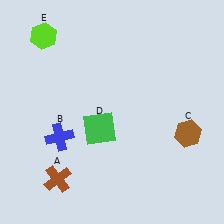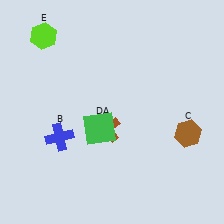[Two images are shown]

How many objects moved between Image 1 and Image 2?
1 object moved between the two images.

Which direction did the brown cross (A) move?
The brown cross (A) moved up.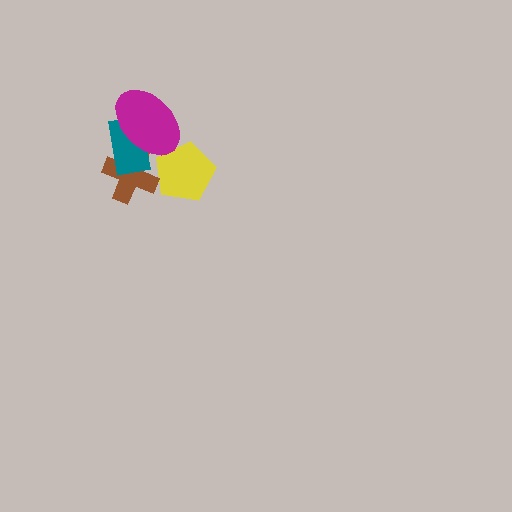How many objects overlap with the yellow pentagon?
1 object overlaps with the yellow pentagon.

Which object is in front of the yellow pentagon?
The magenta ellipse is in front of the yellow pentagon.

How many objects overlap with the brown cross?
2 objects overlap with the brown cross.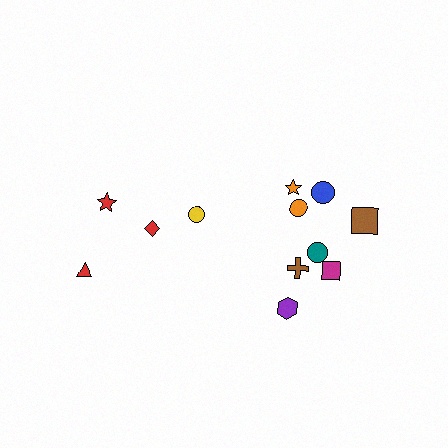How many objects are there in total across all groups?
There are 12 objects.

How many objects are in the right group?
There are 8 objects.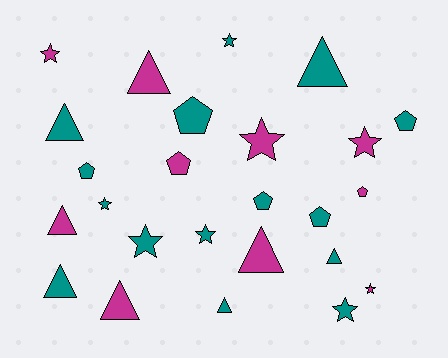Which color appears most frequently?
Teal, with 15 objects.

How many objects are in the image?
There are 25 objects.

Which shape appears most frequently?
Star, with 9 objects.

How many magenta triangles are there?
There are 4 magenta triangles.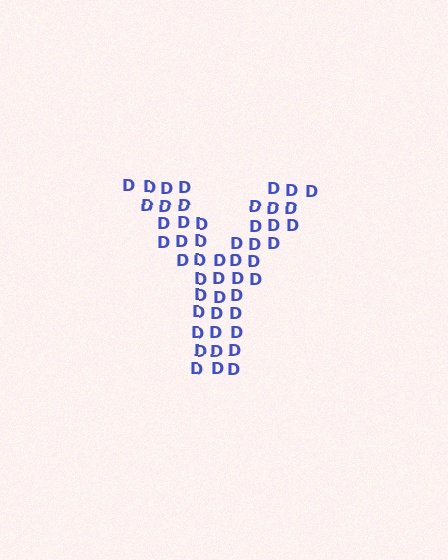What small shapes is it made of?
It is made of small letter D's.